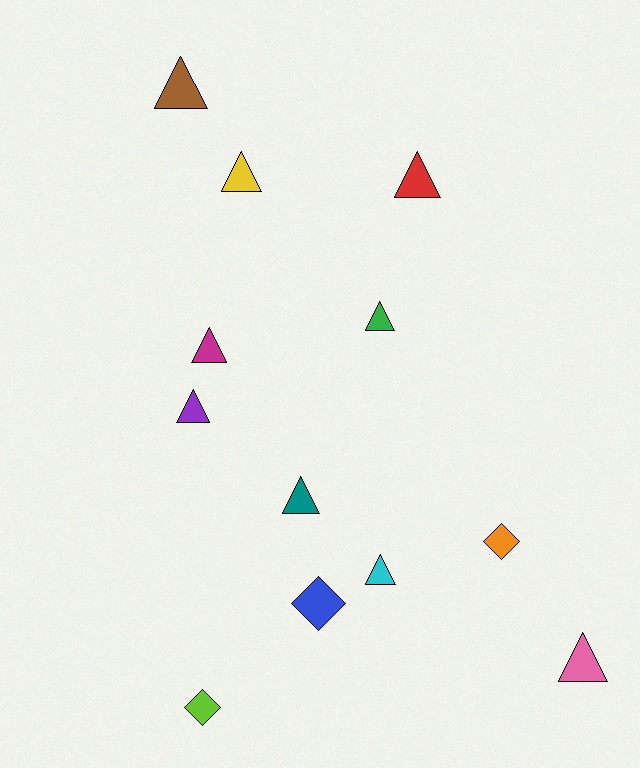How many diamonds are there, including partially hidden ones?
There are 3 diamonds.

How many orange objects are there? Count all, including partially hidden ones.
There is 1 orange object.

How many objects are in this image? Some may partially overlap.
There are 12 objects.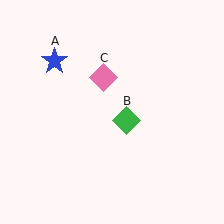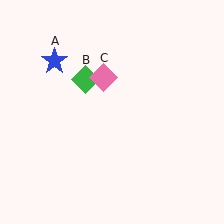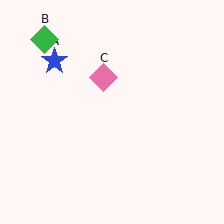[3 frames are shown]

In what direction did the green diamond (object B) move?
The green diamond (object B) moved up and to the left.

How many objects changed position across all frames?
1 object changed position: green diamond (object B).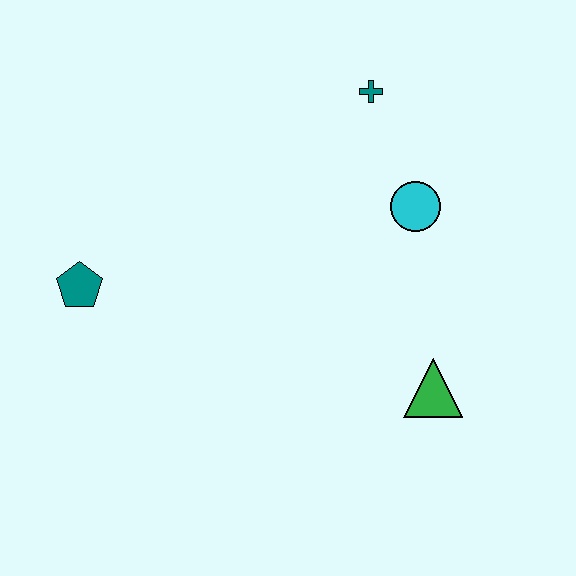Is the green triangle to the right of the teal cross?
Yes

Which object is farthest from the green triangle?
The teal pentagon is farthest from the green triangle.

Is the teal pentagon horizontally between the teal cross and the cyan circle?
No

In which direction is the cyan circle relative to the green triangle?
The cyan circle is above the green triangle.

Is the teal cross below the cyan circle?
No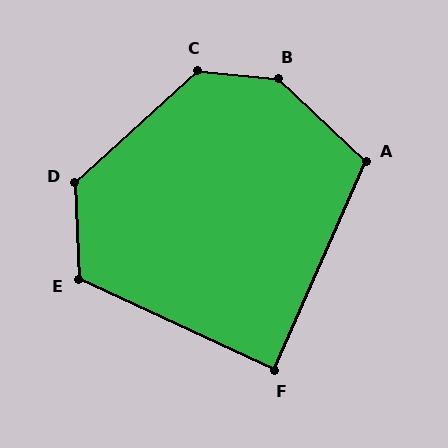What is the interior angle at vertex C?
Approximately 132 degrees (obtuse).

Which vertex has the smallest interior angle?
F, at approximately 88 degrees.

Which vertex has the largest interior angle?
B, at approximately 142 degrees.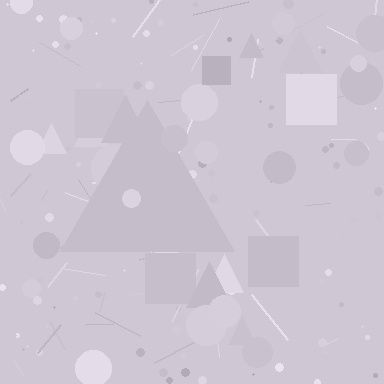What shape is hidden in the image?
A triangle is hidden in the image.